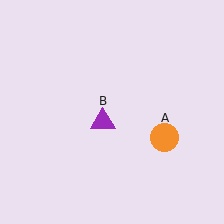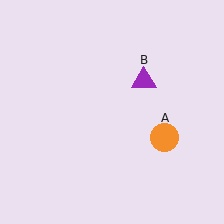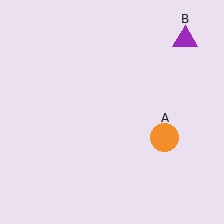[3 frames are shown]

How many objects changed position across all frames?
1 object changed position: purple triangle (object B).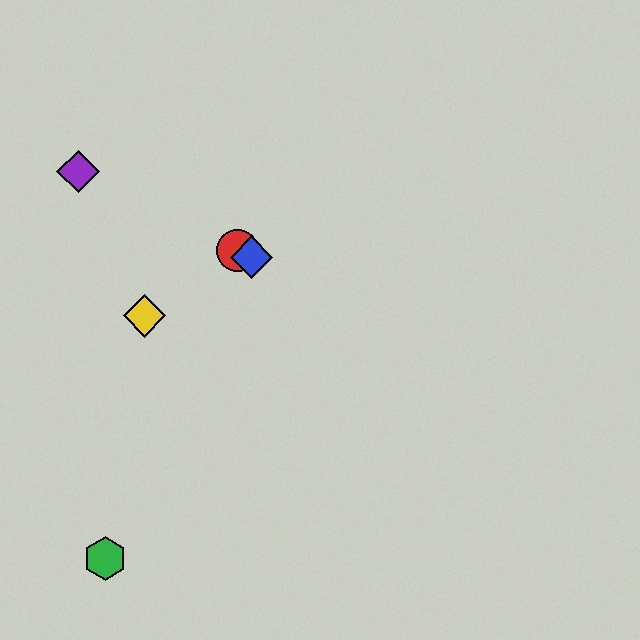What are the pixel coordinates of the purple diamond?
The purple diamond is at (78, 171).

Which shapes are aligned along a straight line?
The red circle, the blue diamond, the purple diamond are aligned along a straight line.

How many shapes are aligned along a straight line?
3 shapes (the red circle, the blue diamond, the purple diamond) are aligned along a straight line.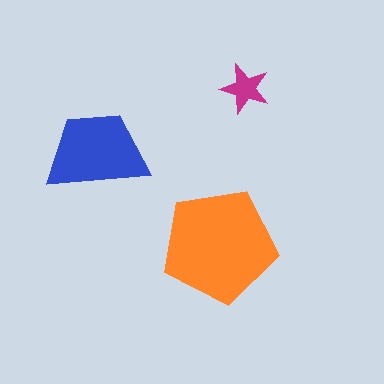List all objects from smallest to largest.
The magenta star, the blue trapezoid, the orange pentagon.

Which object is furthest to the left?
The blue trapezoid is leftmost.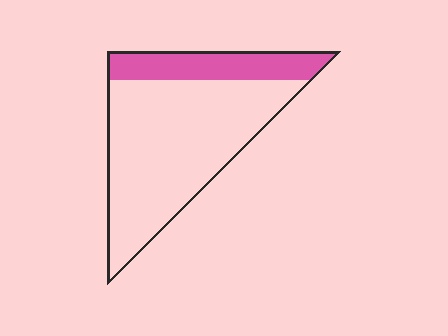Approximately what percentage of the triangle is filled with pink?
Approximately 25%.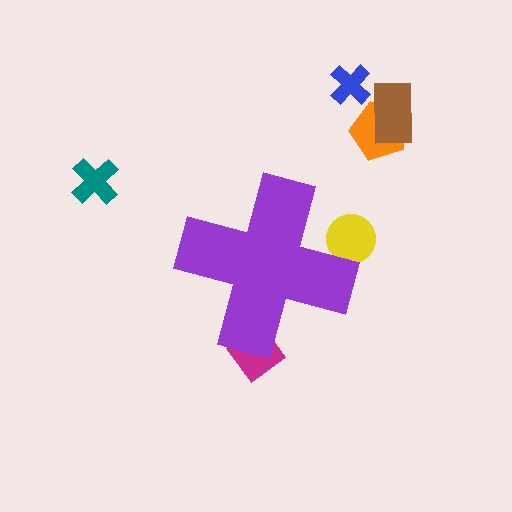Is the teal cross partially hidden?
No, the teal cross is fully visible.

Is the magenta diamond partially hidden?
Yes, the magenta diamond is partially hidden behind the purple cross.